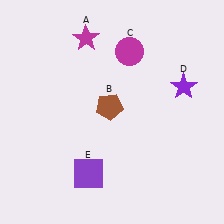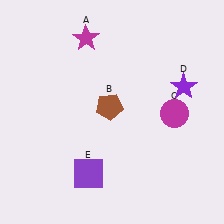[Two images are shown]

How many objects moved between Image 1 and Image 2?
1 object moved between the two images.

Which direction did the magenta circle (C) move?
The magenta circle (C) moved down.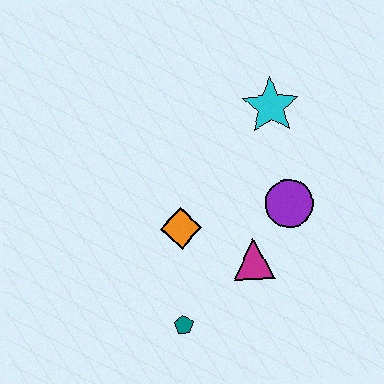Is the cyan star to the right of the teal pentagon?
Yes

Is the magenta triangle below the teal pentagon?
No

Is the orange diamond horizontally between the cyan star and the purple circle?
No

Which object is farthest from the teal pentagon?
The cyan star is farthest from the teal pentagon.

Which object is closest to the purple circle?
The magenta triangle is closest to the purple circle.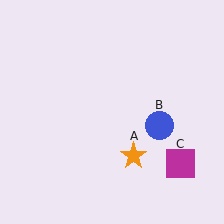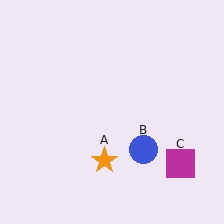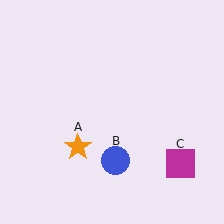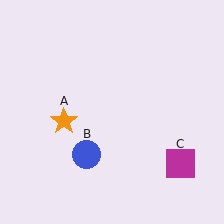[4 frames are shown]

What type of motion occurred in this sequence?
The orange star (object A), blue circle (object B) rotated clockwise around the center of the scene.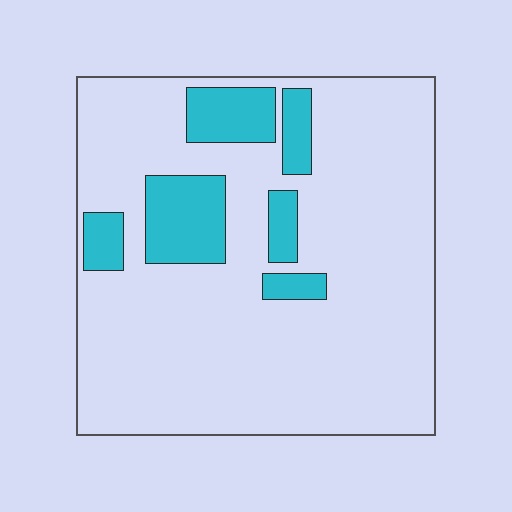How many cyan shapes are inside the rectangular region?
6.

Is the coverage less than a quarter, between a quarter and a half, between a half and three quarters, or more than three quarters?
Less than a quarter.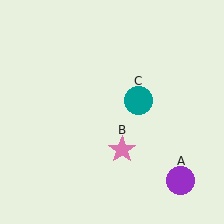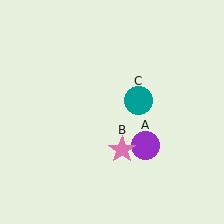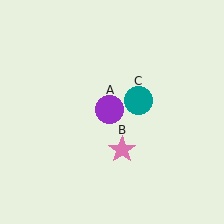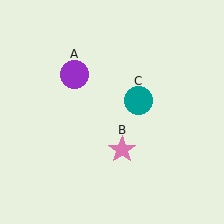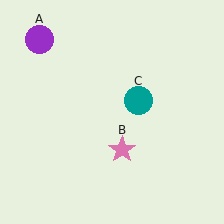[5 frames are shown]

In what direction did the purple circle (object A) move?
The purple circle (object A) moved up and to the left.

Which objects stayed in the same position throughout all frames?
Pink star (object B) and teal circle (object C) remained stationary.